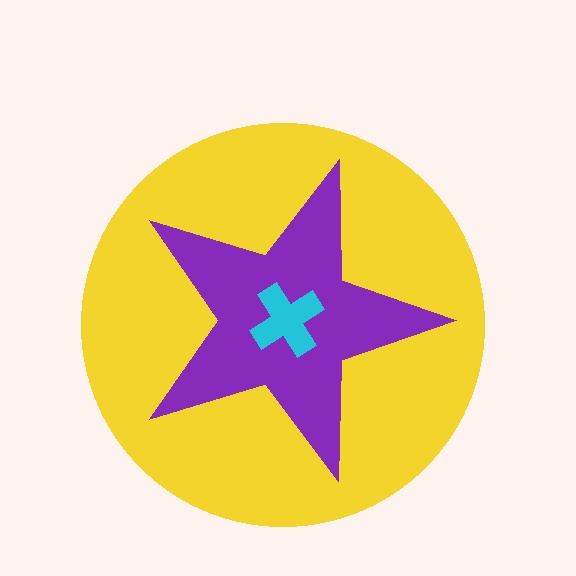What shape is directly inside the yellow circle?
The purple star.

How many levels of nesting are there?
3.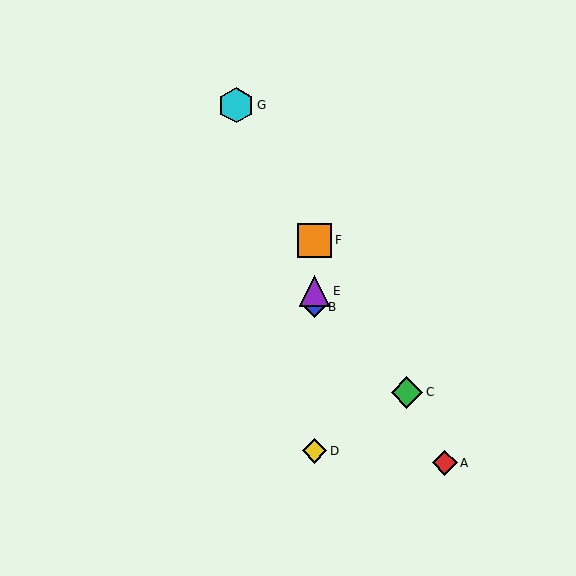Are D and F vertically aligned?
Yes, both are at x≈315.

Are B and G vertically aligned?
No, B is at x≈315 and G is at x≈236.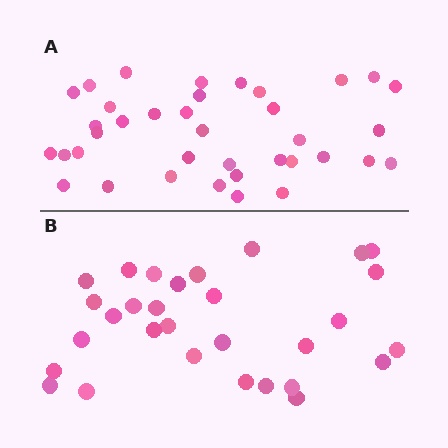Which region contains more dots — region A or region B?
Region A (the top region) has more dots.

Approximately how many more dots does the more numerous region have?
Region A has roughly 8 or so more dots than region B.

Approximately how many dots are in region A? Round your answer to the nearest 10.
About 40 dots. (The exact count is 37, which rounds to 40.)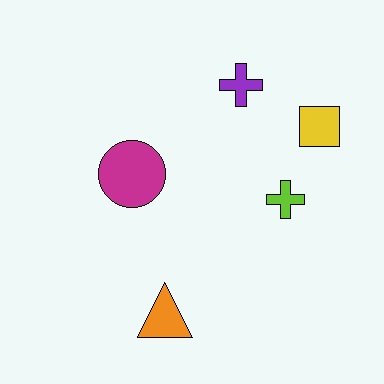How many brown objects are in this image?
There are no brown objects.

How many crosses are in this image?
There are 2 crosses.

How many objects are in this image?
There are 5 objects.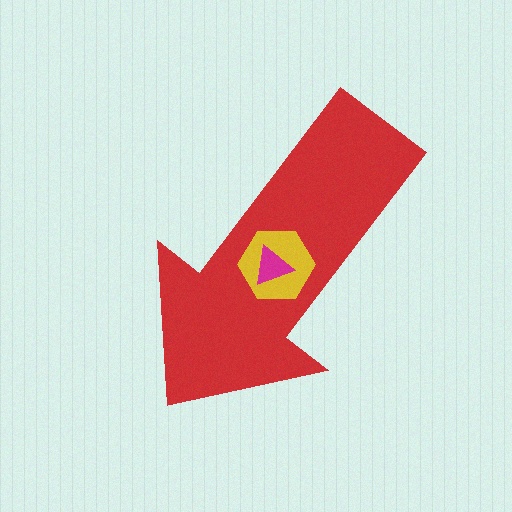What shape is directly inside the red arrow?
The yellow hexagon.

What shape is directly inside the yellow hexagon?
The magenta triangle.